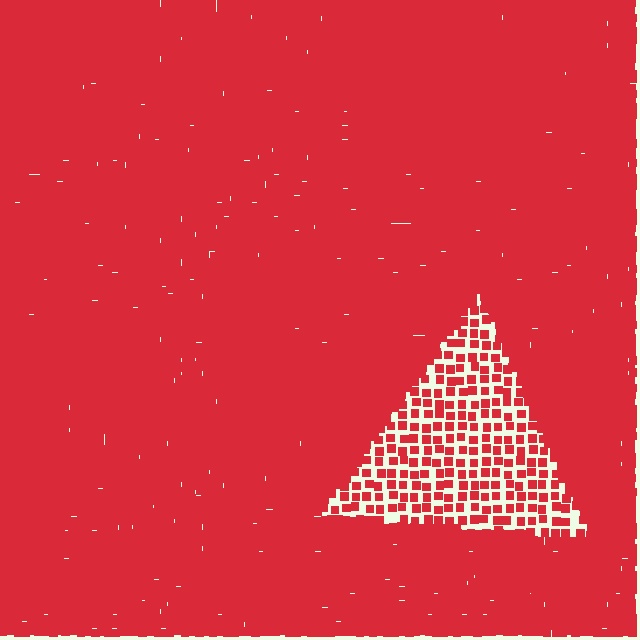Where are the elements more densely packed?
The elements are more densely packed outside the triangle boundary.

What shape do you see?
I see a triangle.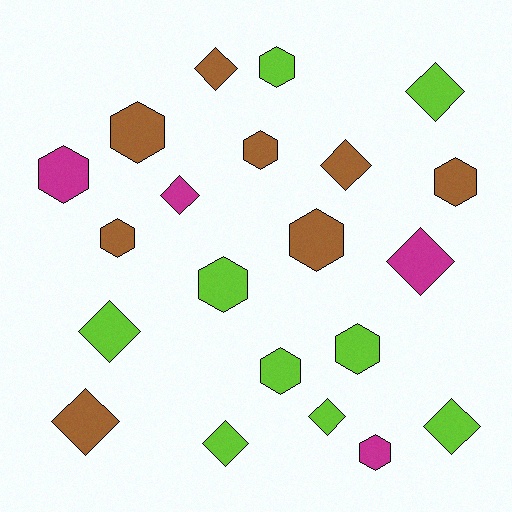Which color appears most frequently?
Lime, with 9 objects.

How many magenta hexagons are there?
There are 2 magenta hexagons.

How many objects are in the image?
There are 21 objects.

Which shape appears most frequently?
Hexagon, with 11 objects.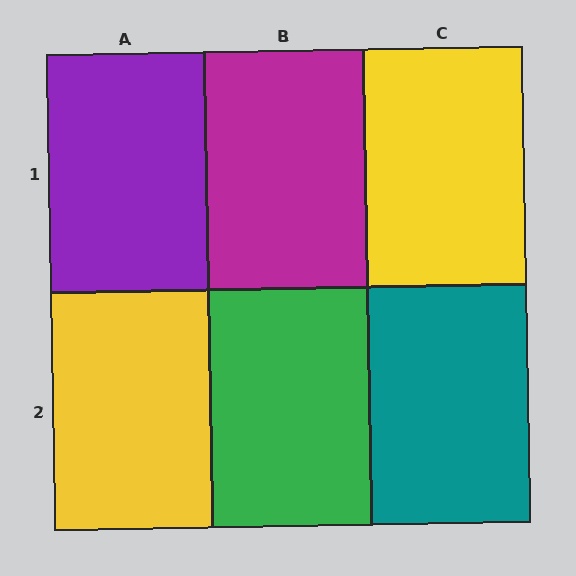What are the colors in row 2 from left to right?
Yellow, green, teal.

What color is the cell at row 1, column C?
Yellow.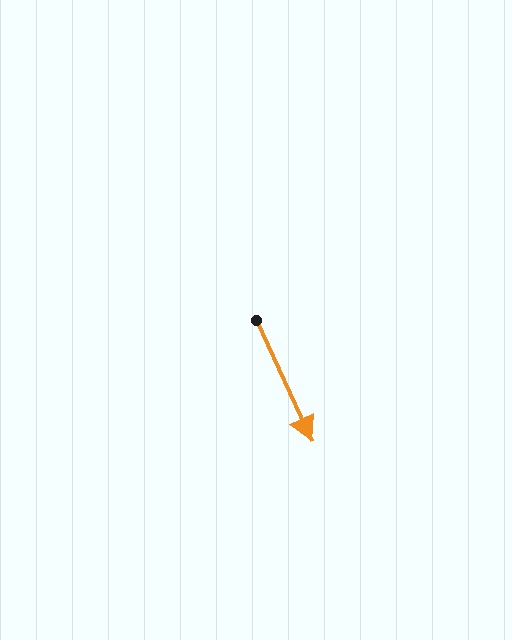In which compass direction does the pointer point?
Southeast.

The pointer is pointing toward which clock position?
Roughly 5 o'clock.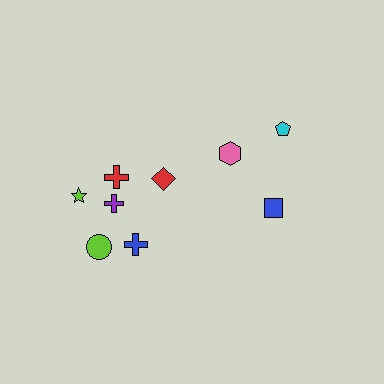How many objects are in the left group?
There are 6 objects.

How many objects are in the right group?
There are 3 objects.